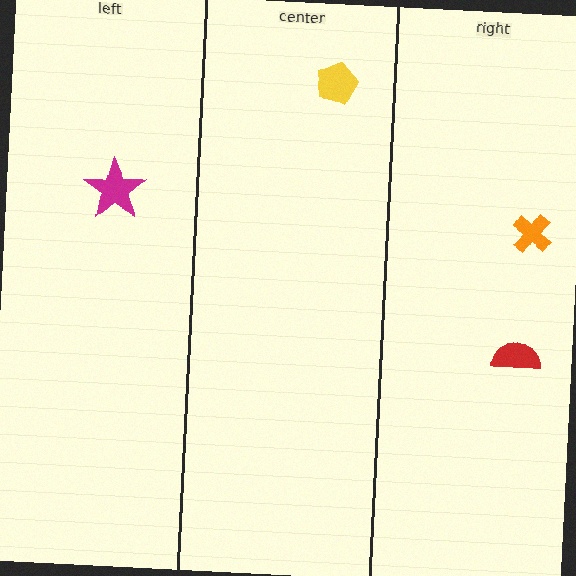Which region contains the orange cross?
The right region.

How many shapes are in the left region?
1.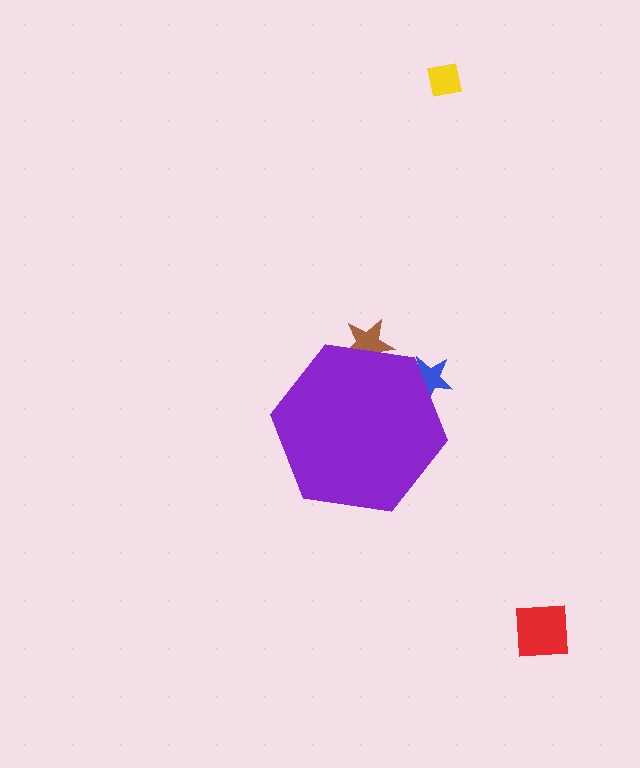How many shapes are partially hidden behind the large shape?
2 shapes are partially hidden.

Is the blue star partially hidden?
Yes, the blue star is partially hidden behind the purple hexagon.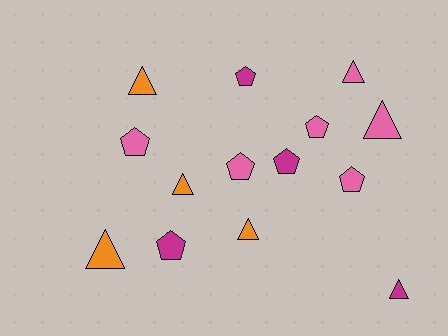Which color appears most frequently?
Pink, with 6 objects.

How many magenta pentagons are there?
There are 3 magenta pentagons.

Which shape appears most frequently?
Triangle, with 7 objects.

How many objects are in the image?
There are 14 objects.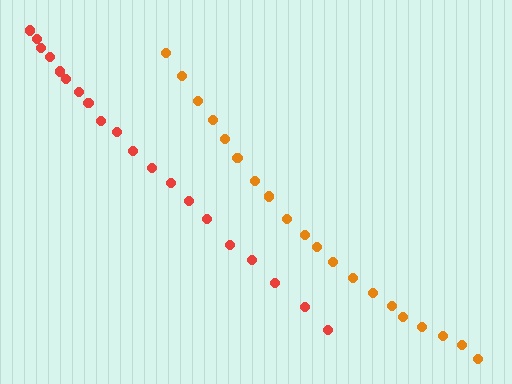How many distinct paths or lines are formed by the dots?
There are 2 distinct paths.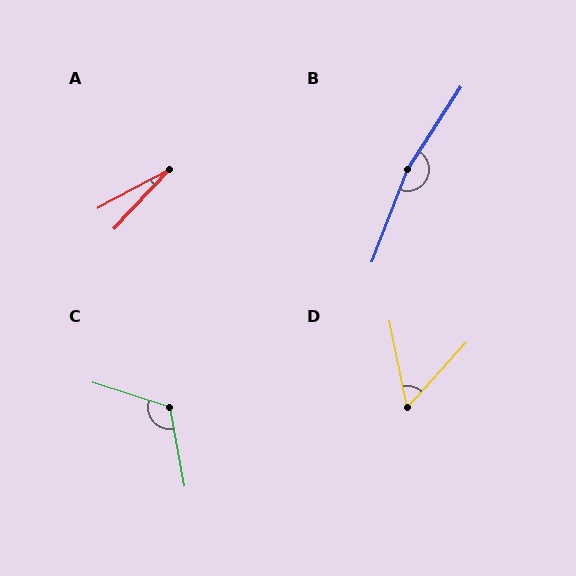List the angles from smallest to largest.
A (19°), D (53°), C (119°), B (168°).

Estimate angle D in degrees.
Approximately 53 degrees.